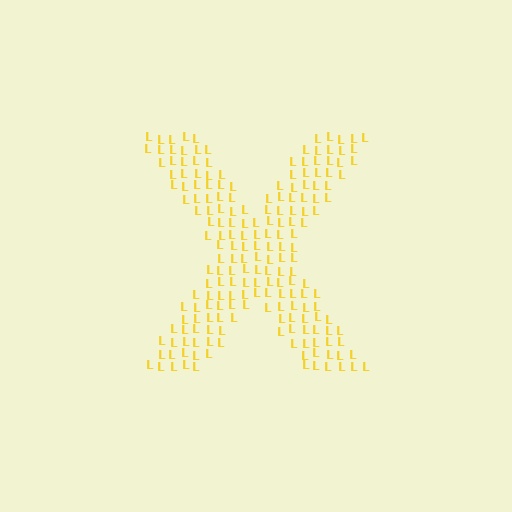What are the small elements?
The small elements are letter L's.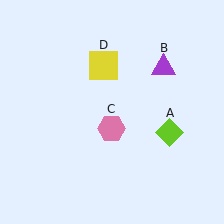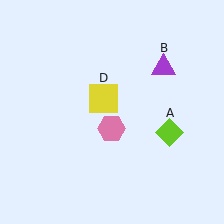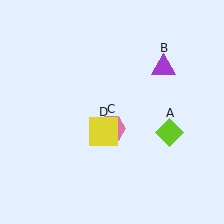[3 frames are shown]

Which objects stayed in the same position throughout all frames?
Lime diamond (object A) and purple triangle (object B) and pink hexagon (object C) remained stationary.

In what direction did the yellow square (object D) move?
The yellow square (object D) moved down.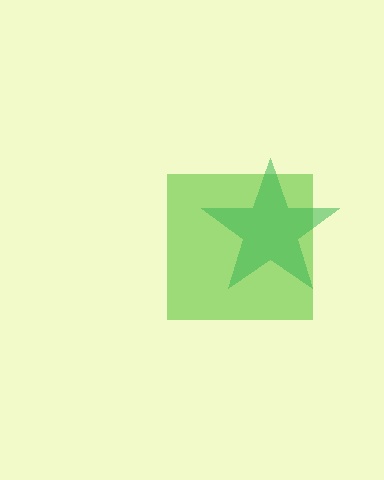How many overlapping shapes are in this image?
There are 2 overlapping shapes in the image.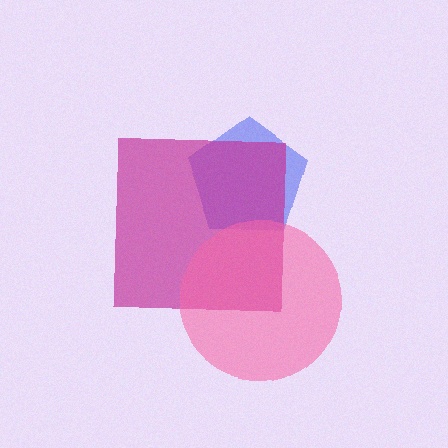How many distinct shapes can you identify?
There are 3 distinct shapes: a blue pentagon, a magenta square, a pink circle.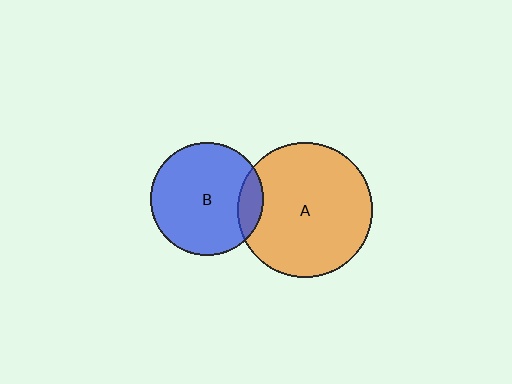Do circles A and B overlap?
Yes.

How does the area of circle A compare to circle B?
Approximately 1.4 times.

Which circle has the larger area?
Circle A (orange).